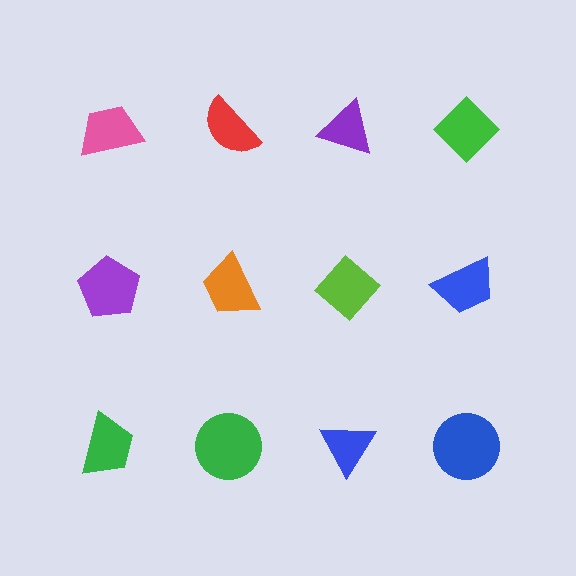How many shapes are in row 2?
4 shapes.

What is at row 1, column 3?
A purple triangle.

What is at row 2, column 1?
A purple pentagon.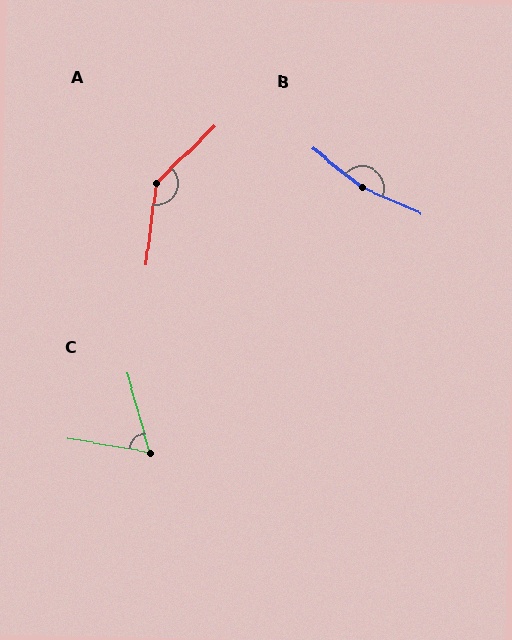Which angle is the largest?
B, at approximately 165 degrees.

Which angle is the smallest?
C, at approximately 64 degrees.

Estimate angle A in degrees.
Approximately 142 degrees.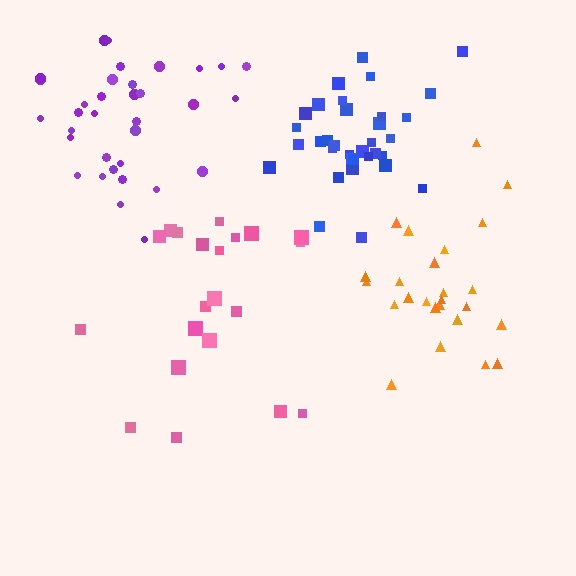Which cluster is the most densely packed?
Blue.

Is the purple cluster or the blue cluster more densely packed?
Blue.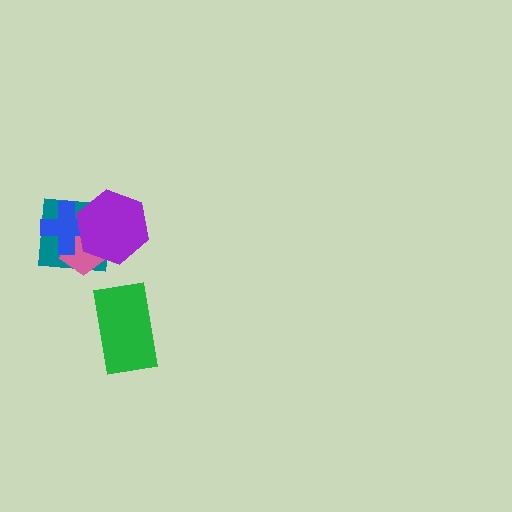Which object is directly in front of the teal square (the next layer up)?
The pink pentagon is directly in front of the teal square.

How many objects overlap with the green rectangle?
0 objects overlap with the green rectangle.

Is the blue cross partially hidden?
Yes, it is partially covered by another shape.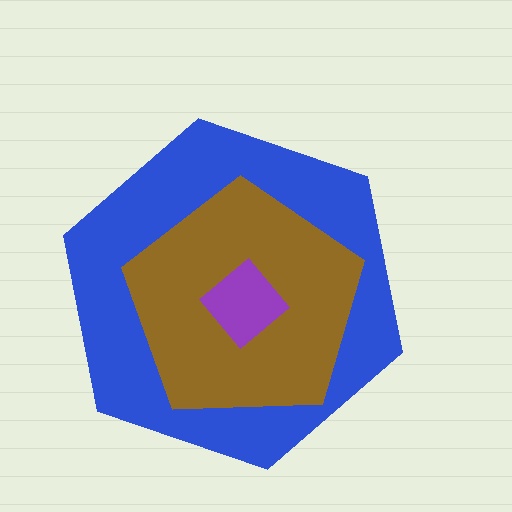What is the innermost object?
The purple diamond.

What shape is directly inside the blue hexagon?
The brown pentagon.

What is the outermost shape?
The blue hexagon.